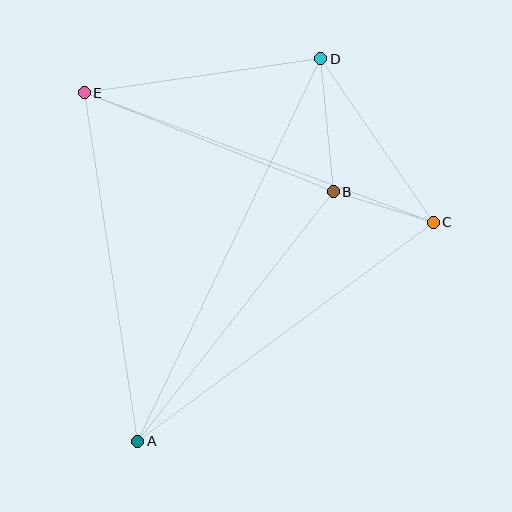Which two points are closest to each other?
Points B and C are closest to each other.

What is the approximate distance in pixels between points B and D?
The distance between B and D is approximately 134 pixels.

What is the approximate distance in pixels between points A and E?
The distance between A and E is approximately 352 pixels.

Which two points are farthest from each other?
Points A and D are farthest from each other.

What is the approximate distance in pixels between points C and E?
The distance between C and E is approximately 372 pixels.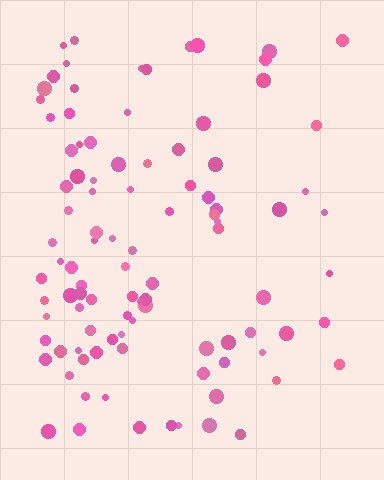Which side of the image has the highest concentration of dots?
The left.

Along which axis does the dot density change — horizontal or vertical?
Horizontal.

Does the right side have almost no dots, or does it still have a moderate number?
Still a moderate number, just noticeably fewer than the left.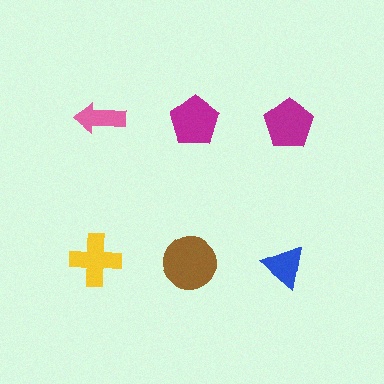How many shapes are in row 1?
3 shapes.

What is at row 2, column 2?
A brown circle.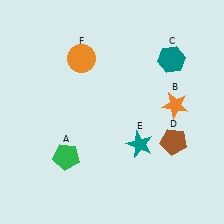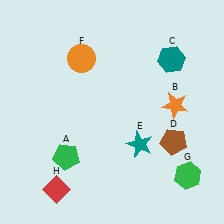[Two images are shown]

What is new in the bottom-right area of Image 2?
A green hexagon (G) was added in the bottom-right area of Image 2.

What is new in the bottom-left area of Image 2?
A red diamond (H) was added in the bottom-left area of Image 2.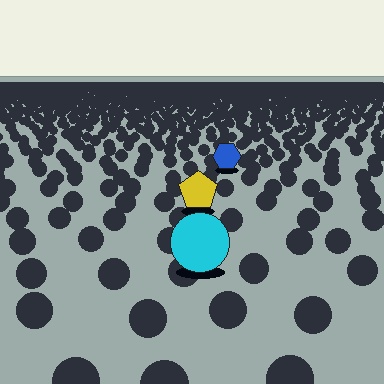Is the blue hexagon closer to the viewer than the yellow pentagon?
No. The yellow pentagon is closer — you can tell from the texture gradient: the ground texture is coarser near it.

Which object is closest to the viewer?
The cyan circle is closest. The texture marks near it are larger and more spread out.